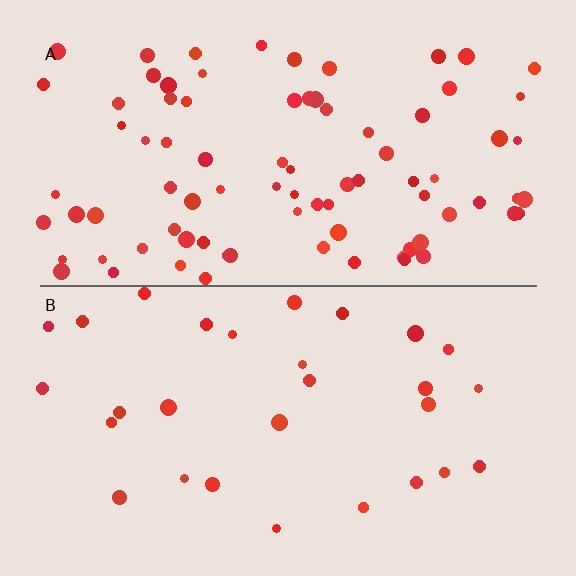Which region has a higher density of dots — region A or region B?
A (the top).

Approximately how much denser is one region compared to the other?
Approximately 2.9× — region A over region B.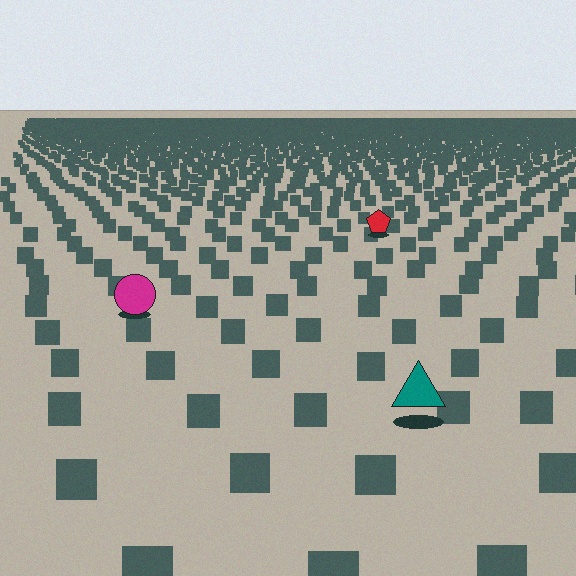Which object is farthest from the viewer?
The red pentagon is farthest from the viewer. It appears smaller and the ground texture around it is denser.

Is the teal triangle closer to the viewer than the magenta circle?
Yes. The teal triangle is closer — you can tell from the texture gradient: the ground texture is coarser near it.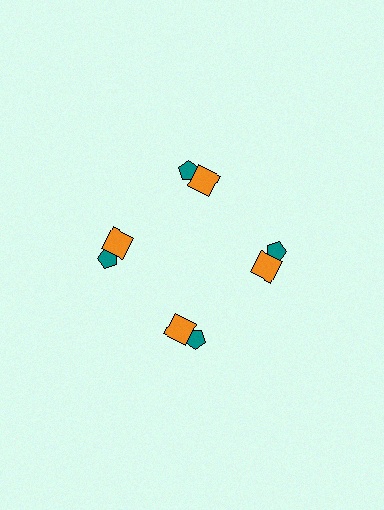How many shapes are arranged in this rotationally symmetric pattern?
There are 8 shapes, arranged in 4 groups of 2.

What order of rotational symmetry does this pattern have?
This pattern has 4-fold rotational symmetry.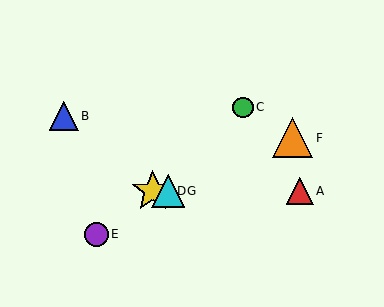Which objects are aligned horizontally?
Objects A, D, G are aligned horizontally.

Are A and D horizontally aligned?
Yes, both are at y≈191.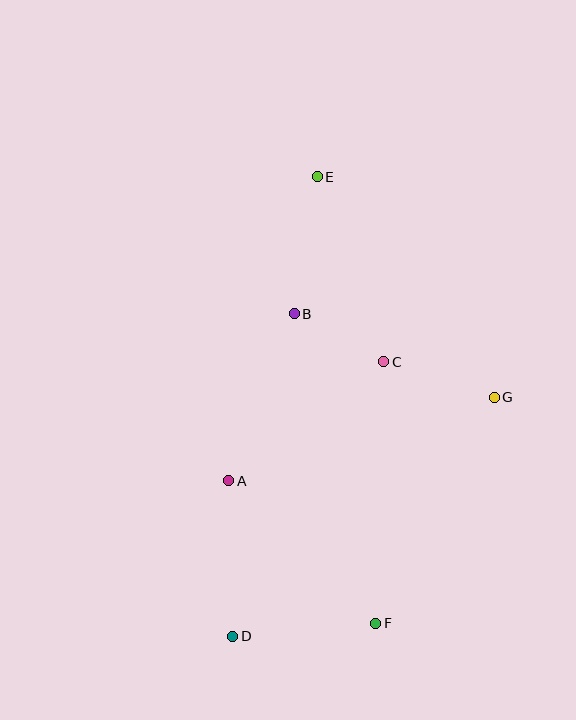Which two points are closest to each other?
Points B and C are closest to each other.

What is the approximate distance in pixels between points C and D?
The distance between C and D is approximately 313 pixels.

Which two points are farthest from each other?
Points D and E are farthest from each other.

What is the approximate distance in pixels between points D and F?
The distance between D and F is approximately 144 pixels.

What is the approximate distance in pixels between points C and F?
The distance between C and F is approximately 262 pixels.